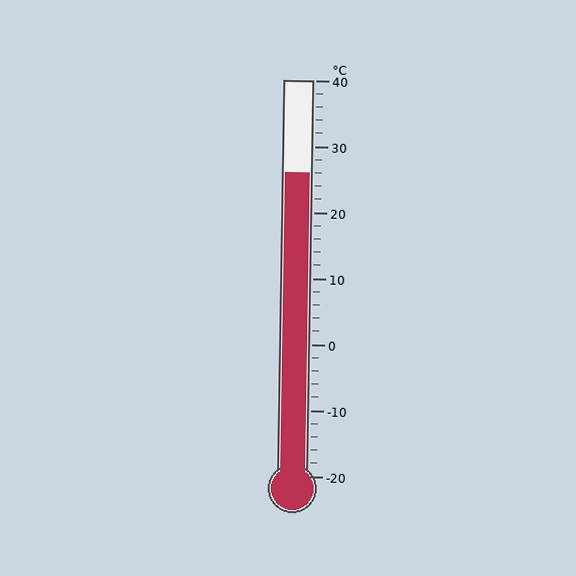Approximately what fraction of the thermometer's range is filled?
The thermometer is filled to approximately 75% of its range.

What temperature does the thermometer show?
The thermometer shows approximately 26°C.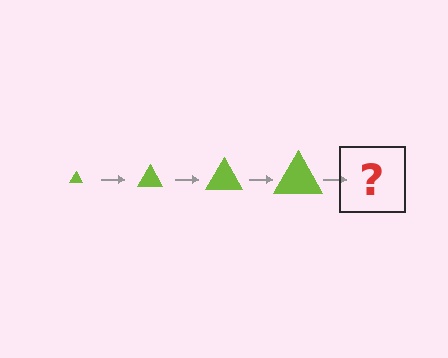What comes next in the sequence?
The next element should be a lime triangle, larger than the previous one.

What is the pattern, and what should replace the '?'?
The pattern is that the triangle gets progressively larger each step. The '?' should be a lime triangle, larger than the previous one.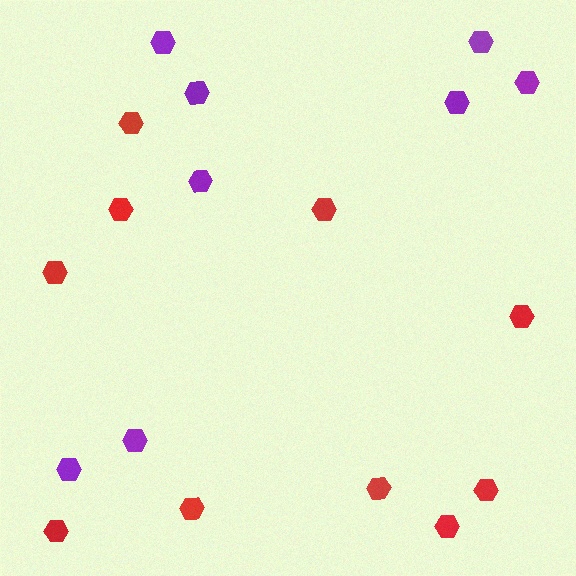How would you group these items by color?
There are 2 groups: one group of purple hexagons (8) and one group of red hexagons (10).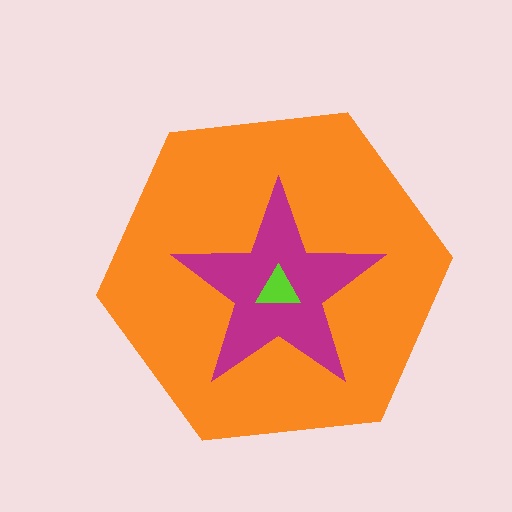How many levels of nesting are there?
3.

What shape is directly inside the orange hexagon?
The magenta star.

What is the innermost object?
The lime triangle.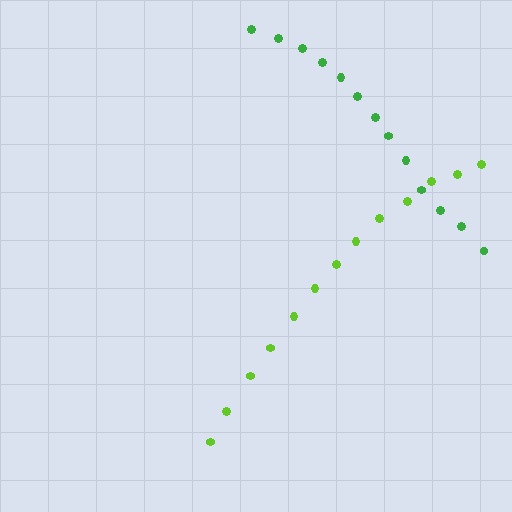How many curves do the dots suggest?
There are 2 distinct paths.